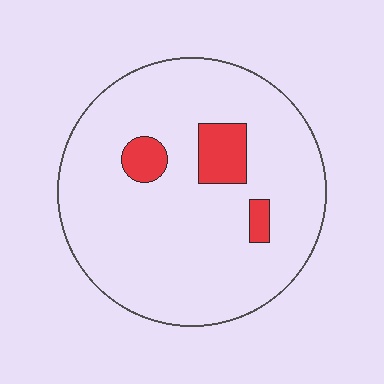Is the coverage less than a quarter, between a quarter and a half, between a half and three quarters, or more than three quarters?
Less than a quarter.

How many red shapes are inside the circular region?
3.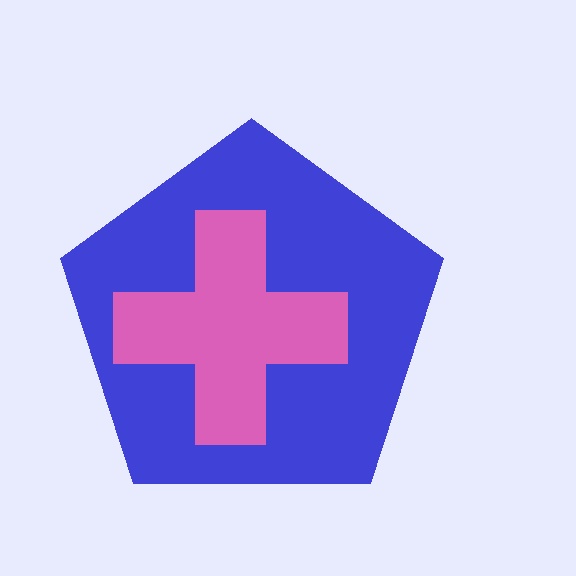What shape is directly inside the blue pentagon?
The pink cross.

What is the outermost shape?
The blue pentagon.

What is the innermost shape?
The pink cross.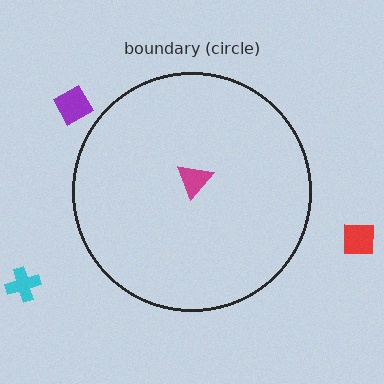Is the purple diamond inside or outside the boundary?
Outside.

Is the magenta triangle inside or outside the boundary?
Inside.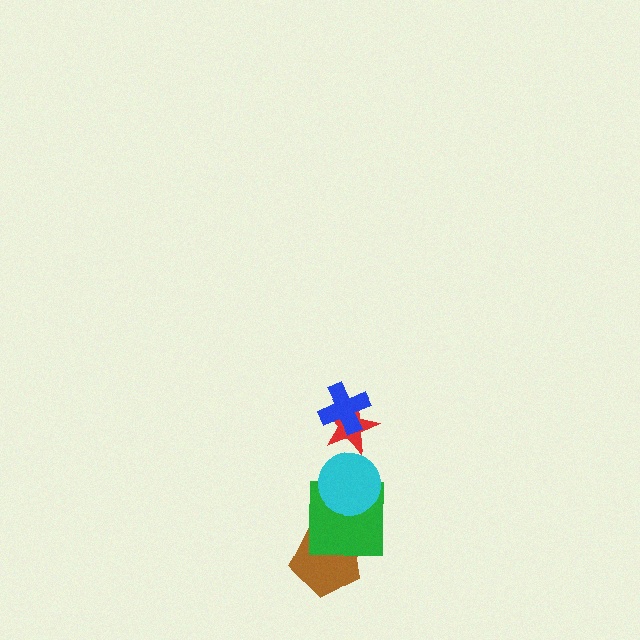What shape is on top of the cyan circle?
The red star is on top of the cyan circle.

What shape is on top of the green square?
The cyan circle is on top of the green square.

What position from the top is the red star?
The red star is 2nd from the top.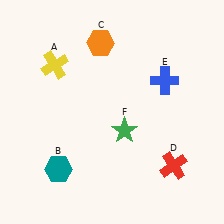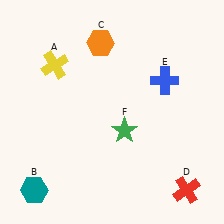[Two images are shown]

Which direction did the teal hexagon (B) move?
The teal hexagon (B) moved left.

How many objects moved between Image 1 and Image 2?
2 objects moved between the two images.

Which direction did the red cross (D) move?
The red cross (D) moved down.